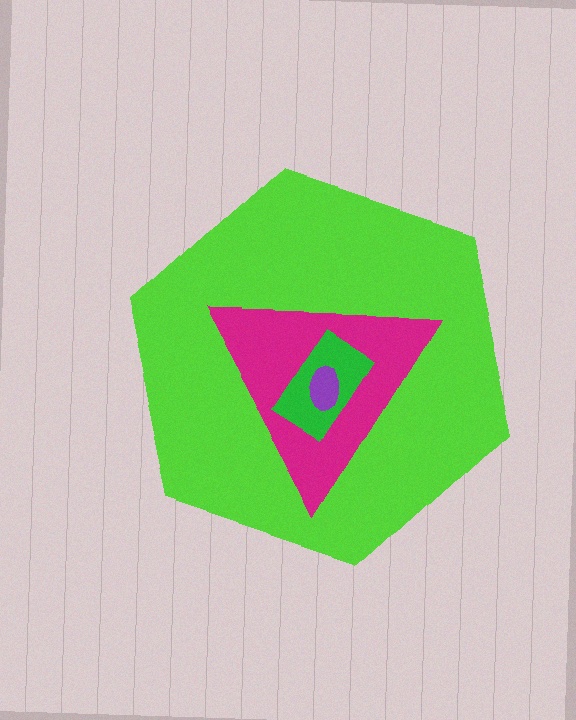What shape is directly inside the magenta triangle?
The green rectangle.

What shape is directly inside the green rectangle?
The purple ellipse.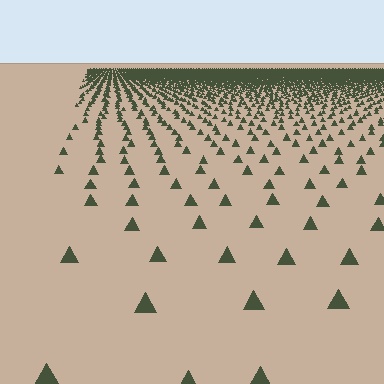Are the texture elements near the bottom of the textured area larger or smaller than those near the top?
Larger. Near the bottom, elements are closer to the viewer and appear at a bigger on-screen size.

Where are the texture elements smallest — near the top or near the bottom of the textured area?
Near the top.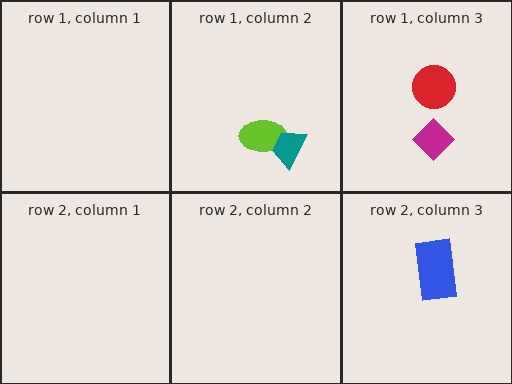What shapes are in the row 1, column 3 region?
The red circle, the magenta diamond.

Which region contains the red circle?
The row 1, column 3 region.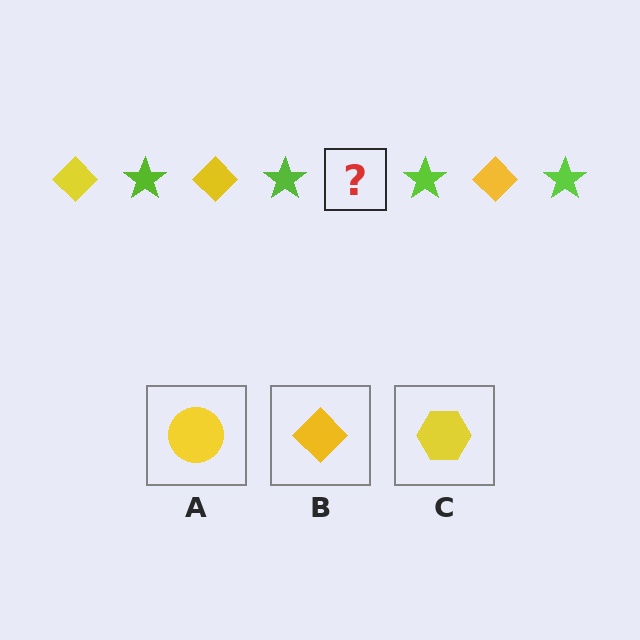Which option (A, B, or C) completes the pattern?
B.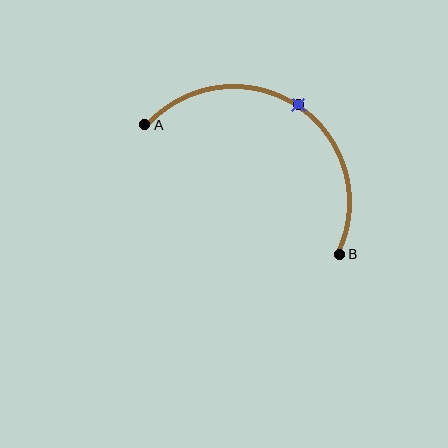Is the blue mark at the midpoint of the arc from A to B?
Yes. The blue mark lies on the arc at equal arc-length from both A and B — it is the arc midpoint.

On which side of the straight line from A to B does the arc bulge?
The arc bulges above the straight line connecting A and B.